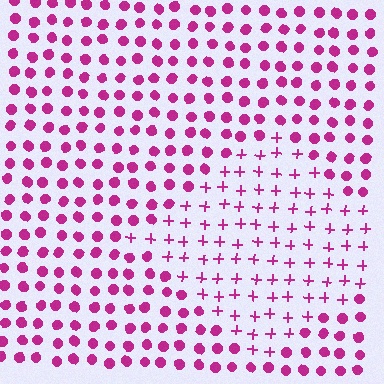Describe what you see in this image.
The image is filled with small magenta elements arranged in a uniform grid. A diamond-shaped region contains plus signs, while the surrounding area contains circles. The boundary is defined purely by the change in element shape.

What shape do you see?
I see a diamond.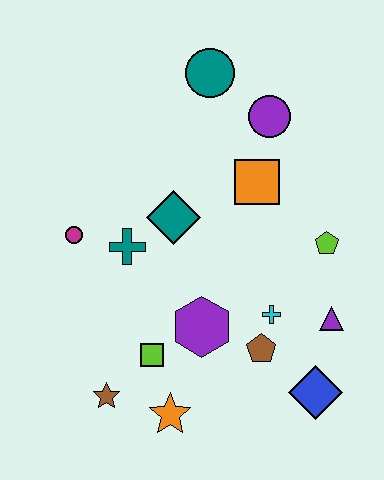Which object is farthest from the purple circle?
The brown star is farthest from the purple circle.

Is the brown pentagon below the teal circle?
Yes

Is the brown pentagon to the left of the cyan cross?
Yes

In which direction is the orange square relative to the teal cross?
The orange square is to the right of the teal cross.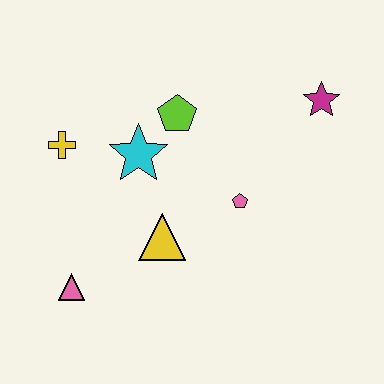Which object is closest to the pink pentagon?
The yellow triangle is closest to the pink pentagon.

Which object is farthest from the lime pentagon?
The pink triangle is farthest from the lime pentagon.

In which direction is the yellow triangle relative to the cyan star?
The yellow triangle is below the cyan star.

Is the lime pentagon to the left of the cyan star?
No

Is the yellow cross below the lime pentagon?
Yes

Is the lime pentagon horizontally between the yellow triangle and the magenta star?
Yes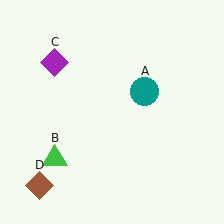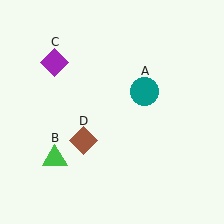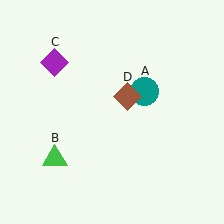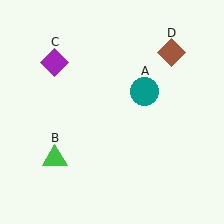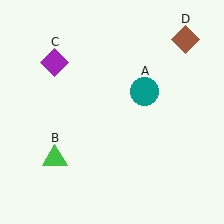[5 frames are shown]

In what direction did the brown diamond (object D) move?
The brown diamond (object D) moved up and to the right.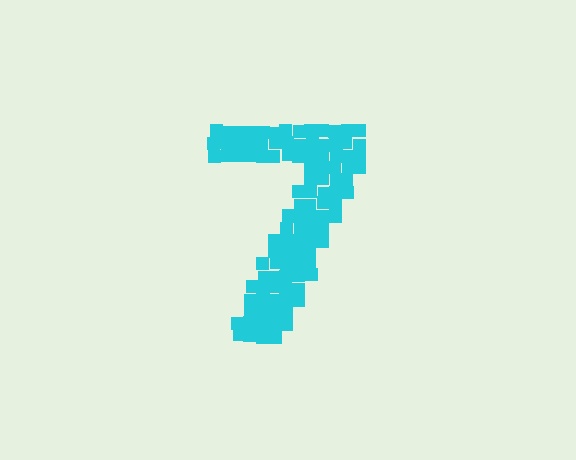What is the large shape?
The large shape is the digit 7.